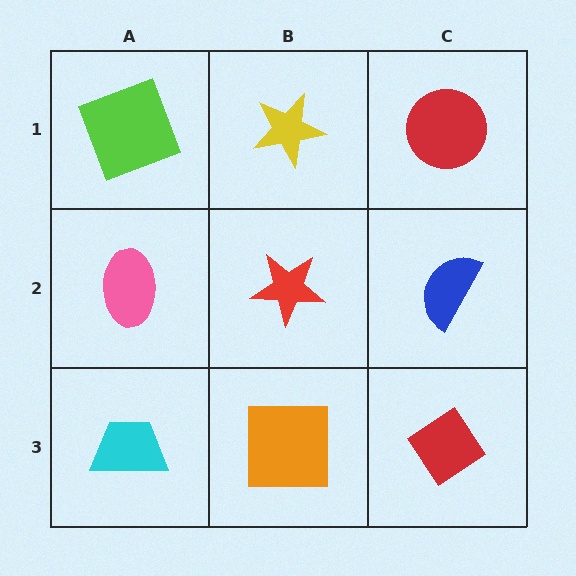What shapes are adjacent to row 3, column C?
A blue semicircle (row 2, column C), an orange square (row 3, column B).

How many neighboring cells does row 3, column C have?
2.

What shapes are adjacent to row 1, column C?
A blue semicircle (row 2, column C), a yellow star (row 1, column B).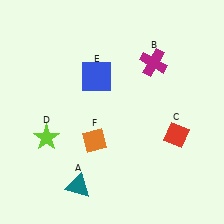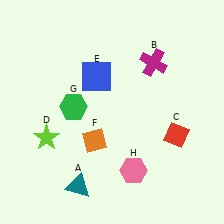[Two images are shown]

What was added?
A green hexagon (G), a pink hexagon (H) were added in Image 2.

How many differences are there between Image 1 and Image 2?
There are 2 differences between the two images.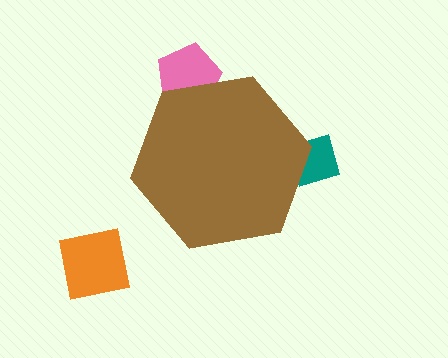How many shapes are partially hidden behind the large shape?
2 shapes are partially hidden.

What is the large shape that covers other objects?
A brown hexagon.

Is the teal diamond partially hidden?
Yes, the teal diamond is partially hidden behind the brown hexagon.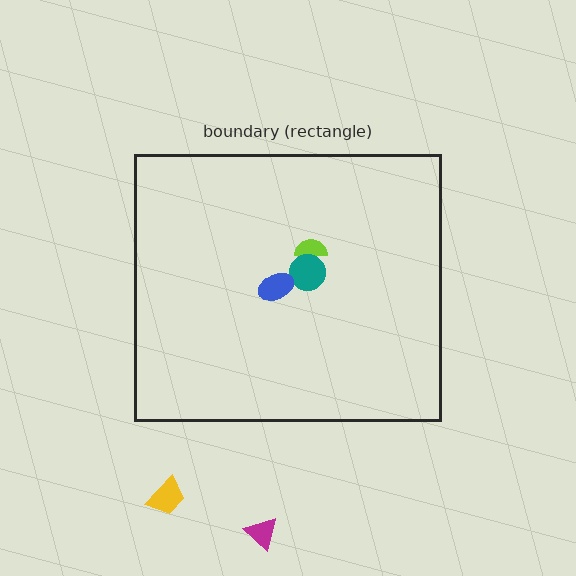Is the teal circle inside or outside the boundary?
Inside.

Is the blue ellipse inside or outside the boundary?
Inside.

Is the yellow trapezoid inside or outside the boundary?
Outside.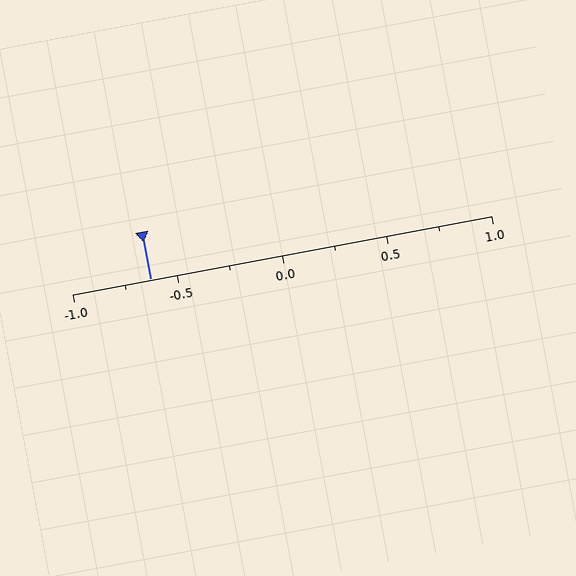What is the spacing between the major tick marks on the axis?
The major ticks are spaced 0.5 apart.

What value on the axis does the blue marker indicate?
The marker indicates approximately -0.62.